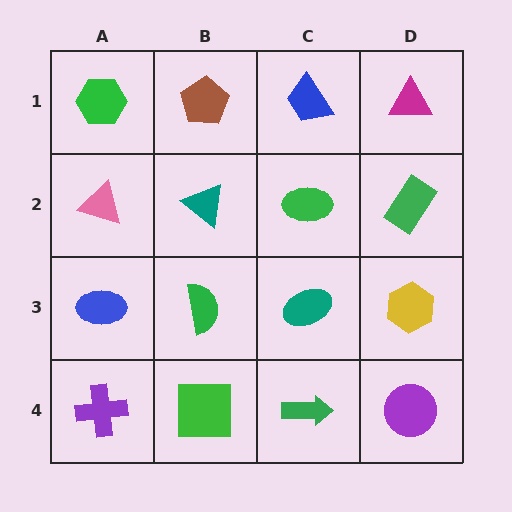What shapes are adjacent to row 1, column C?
A green ellipse (row 2, column C), a brown pentagon (row 1, column B), a magenta triangle (row 1, column D).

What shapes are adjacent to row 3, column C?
A green ellipse (row 2, column C), a green arrow (row 4, column C), a green semicircle (row 3, column B), a yellow hexagon (row 3, column D).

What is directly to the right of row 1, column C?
A magenta triangle.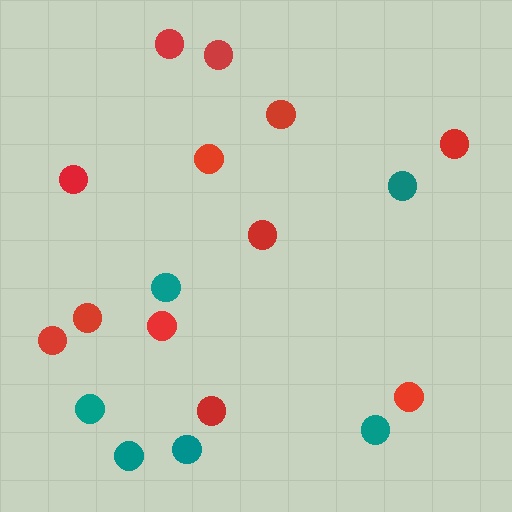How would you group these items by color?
There are 2 groups: one group of teal circles (6) and one group of red circles (12).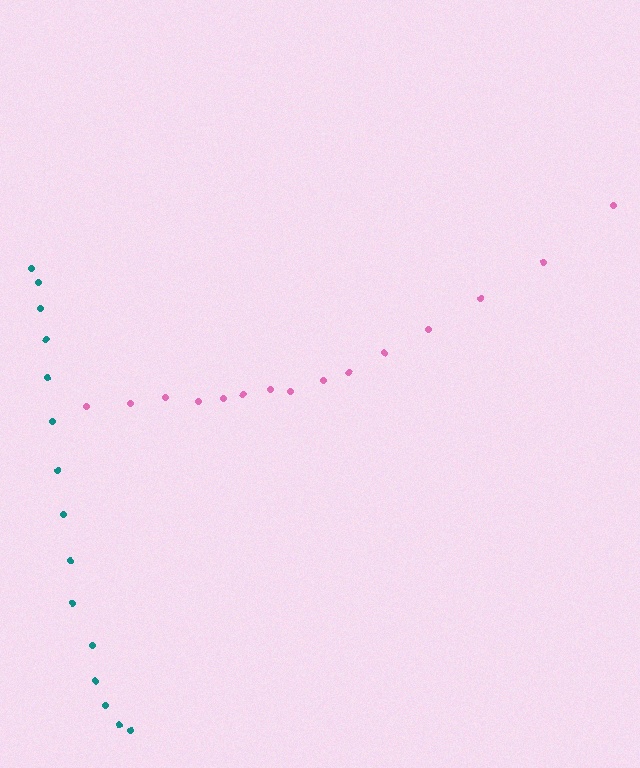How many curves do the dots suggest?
There are 2 distinct paths.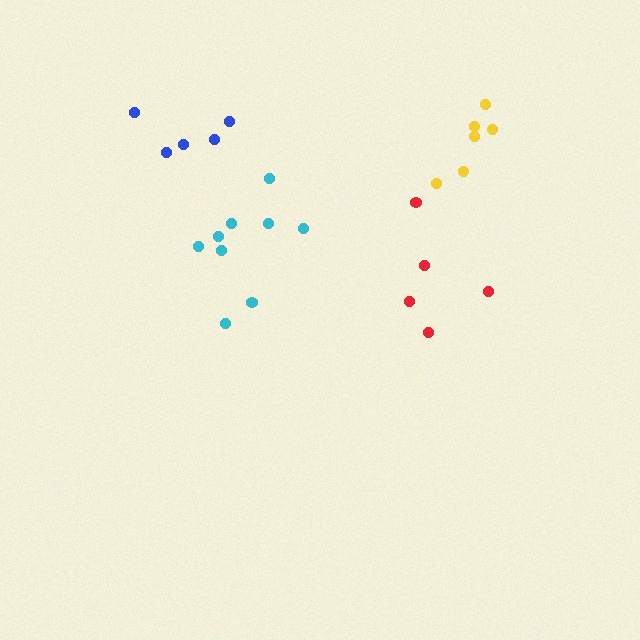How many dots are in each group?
Group 1: 5 dots, Group 2: 9 dots, Group 3: 5 dots, Group 4: 6 dots (25 total).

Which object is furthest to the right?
The yellow cluster is rightmost.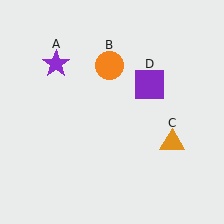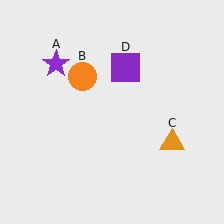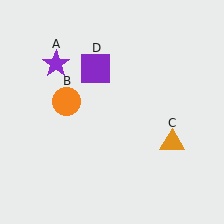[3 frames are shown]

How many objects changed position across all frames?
2 objects changed position: orange circle (object B), purple square (object D).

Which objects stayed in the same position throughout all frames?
Purple star (object A) and orange triangle (object C) remained stationary.